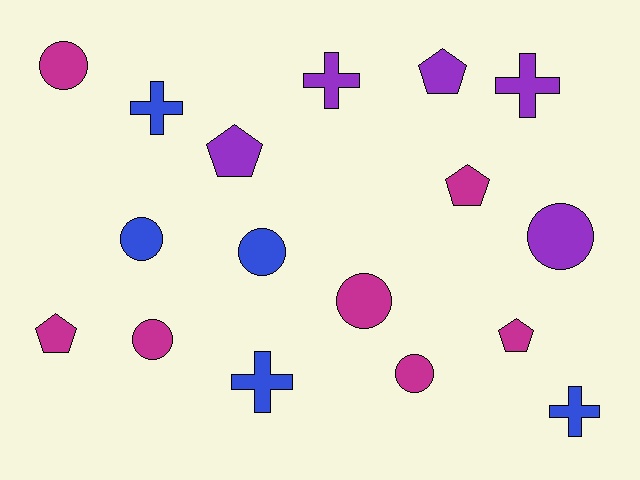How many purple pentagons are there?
There are 2 purple pentagons.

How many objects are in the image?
There are 17 objects.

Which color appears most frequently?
Magenta, with 7 objects.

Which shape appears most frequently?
Circle, with 7 objects.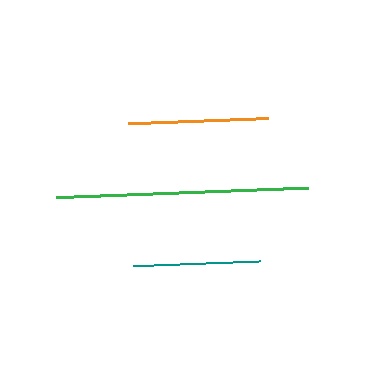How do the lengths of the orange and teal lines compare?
The orange and teal lines are approximately the same length.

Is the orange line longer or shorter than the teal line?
The orange line is longer than the teal line.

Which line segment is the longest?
The green line is the longest at approximately 252 pixels.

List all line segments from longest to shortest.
From longest to shortest: green, orange, teal.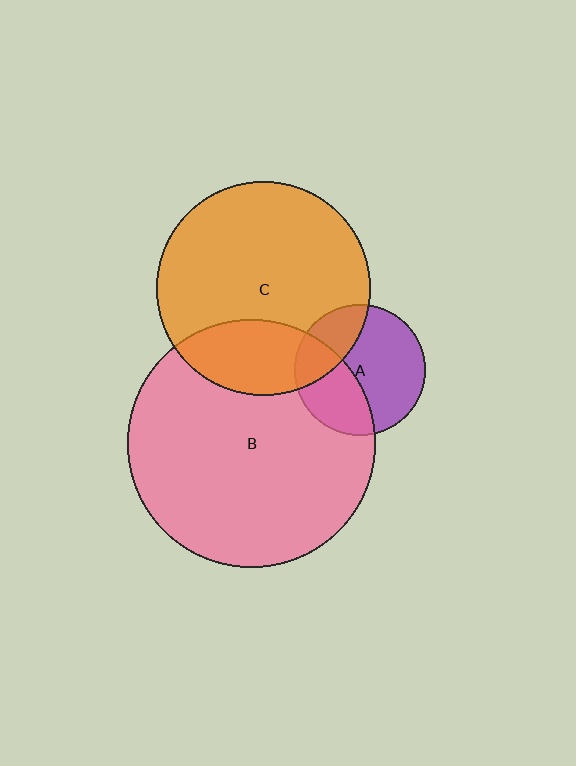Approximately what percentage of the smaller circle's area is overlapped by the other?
Approximately 25%.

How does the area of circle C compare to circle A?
Approximately 2.7 times.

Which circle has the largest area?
Circle B (pink).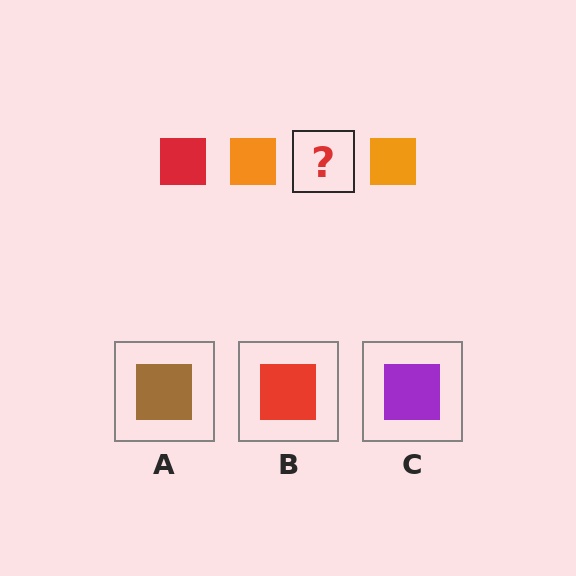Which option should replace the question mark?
Option B.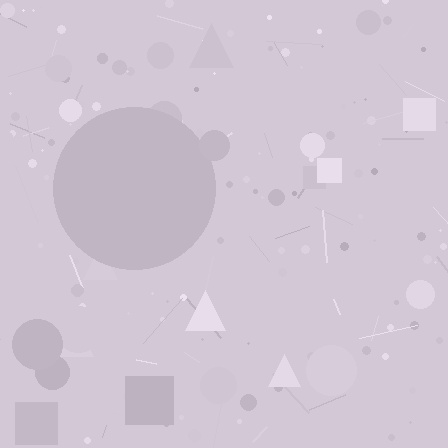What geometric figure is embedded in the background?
A circle is embedded in the background.